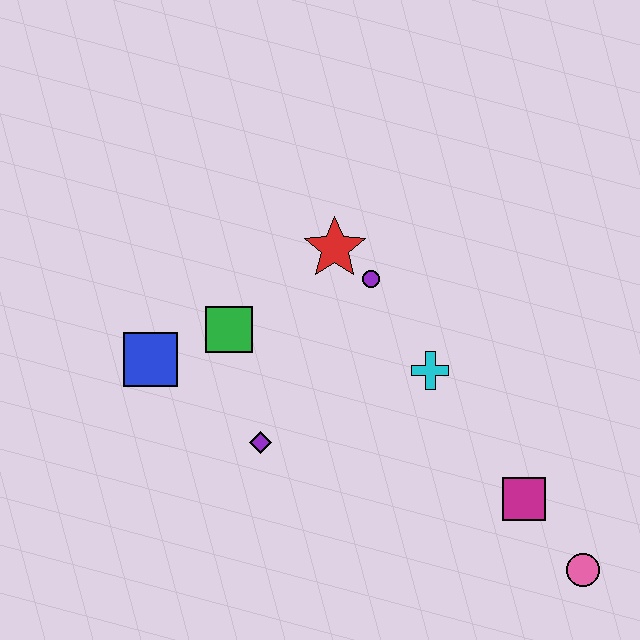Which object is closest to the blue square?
The green square is closest to the blue square.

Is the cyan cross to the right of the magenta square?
No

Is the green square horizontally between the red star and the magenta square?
No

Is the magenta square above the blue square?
No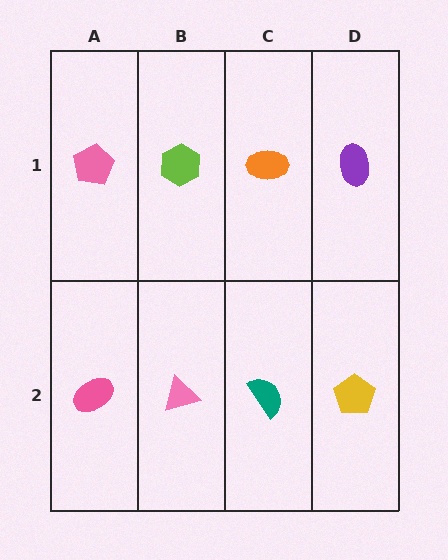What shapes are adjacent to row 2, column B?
A lime hexagon (row 1, column B), a pink ellipse (row 2, column A), a teal semicircle (row 2, column C).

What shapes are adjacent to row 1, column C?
A teal semicircle (row 2, column C), a lime hexagon (row 1, column B), a purple ellipse (row 1, column D).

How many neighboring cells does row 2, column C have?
3.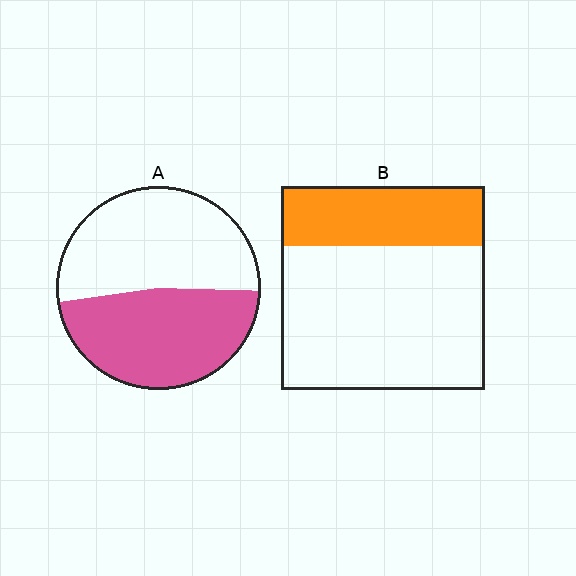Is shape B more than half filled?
No.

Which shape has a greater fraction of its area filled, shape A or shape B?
Shape A.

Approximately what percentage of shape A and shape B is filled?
A is approximately 45% and B is approximately 30%.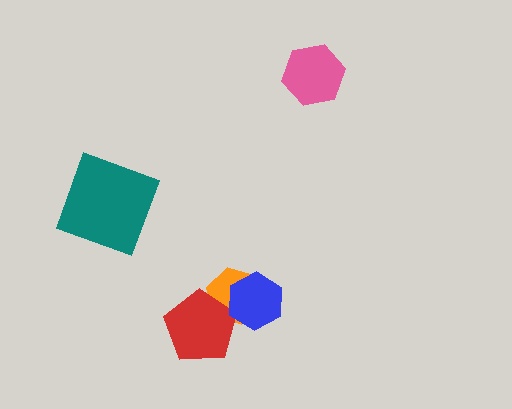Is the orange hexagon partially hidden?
Yes, it is partially covered by another shape.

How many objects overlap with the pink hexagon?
0 objects overlap with the pink hexagon.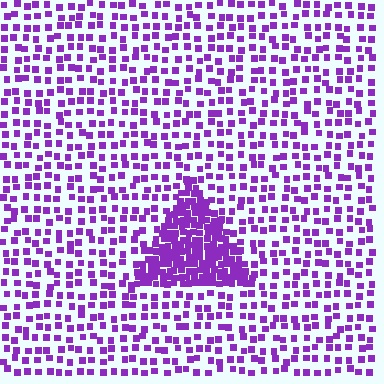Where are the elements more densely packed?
The elements are more densely packed inside the triangle boundary.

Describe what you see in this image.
The image contains small purple elements arranged at two different densities. A triangle-shaped region is visible where the elements are more densely packed than the surrounding area.